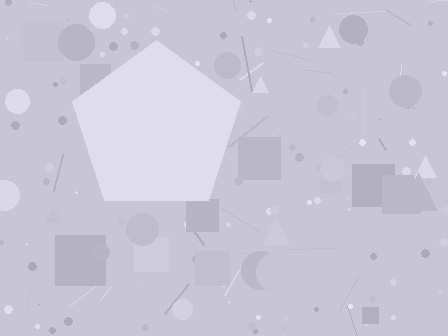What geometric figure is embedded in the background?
A pentagon is embedded in the background.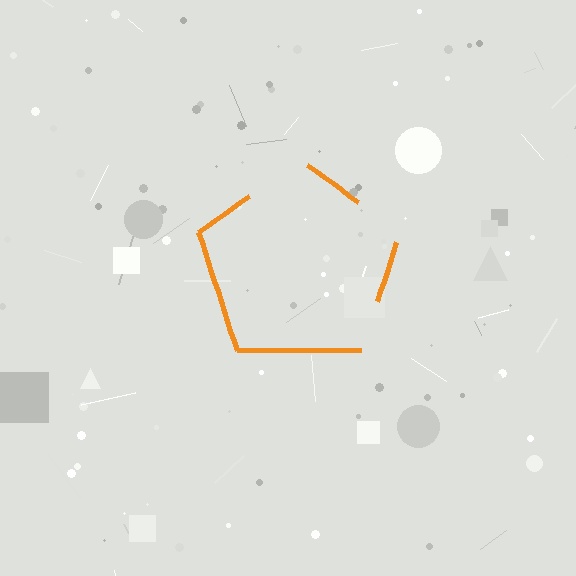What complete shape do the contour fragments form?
The contour fragments form a pentagon.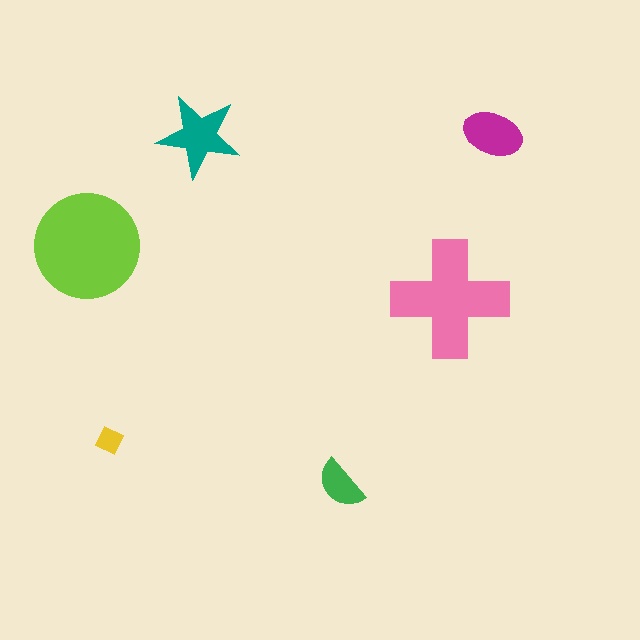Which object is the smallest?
The yellow diamond.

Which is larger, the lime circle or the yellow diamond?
The lime circle.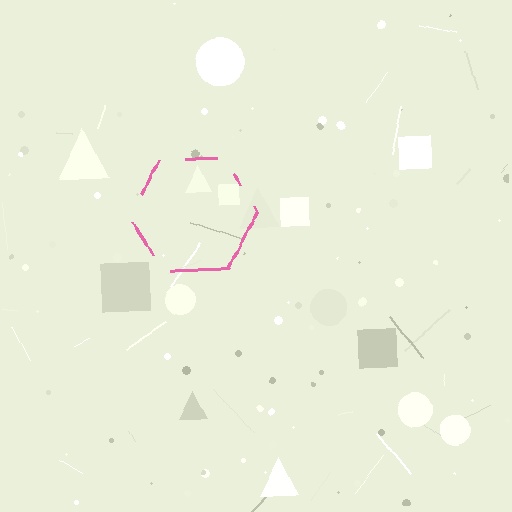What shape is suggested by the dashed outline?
The dashed outline suggests a hexagon.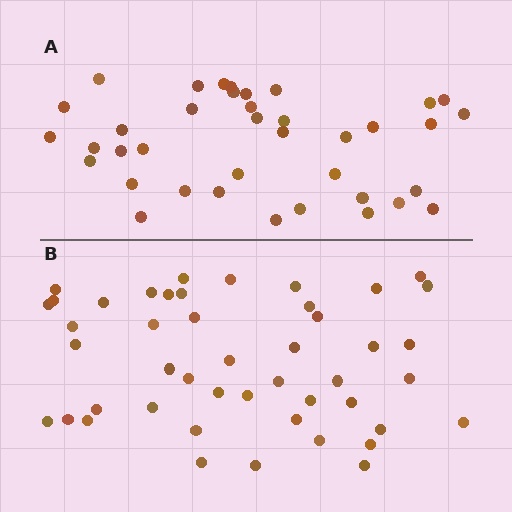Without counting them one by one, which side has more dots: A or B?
Region B (the bottom region) has more dots.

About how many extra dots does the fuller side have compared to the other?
Region B has roughly 8 or so more dots than region A.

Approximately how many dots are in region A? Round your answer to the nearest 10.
About 40 dots. (The exact count is 38, which rounds to 40.)